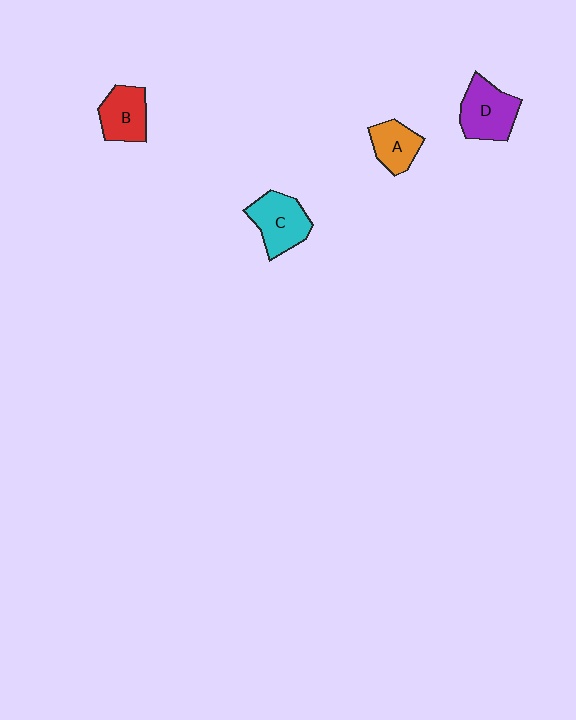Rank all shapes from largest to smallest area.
From largest to smallest: D (purple), C (cyan), B (red), A (orange).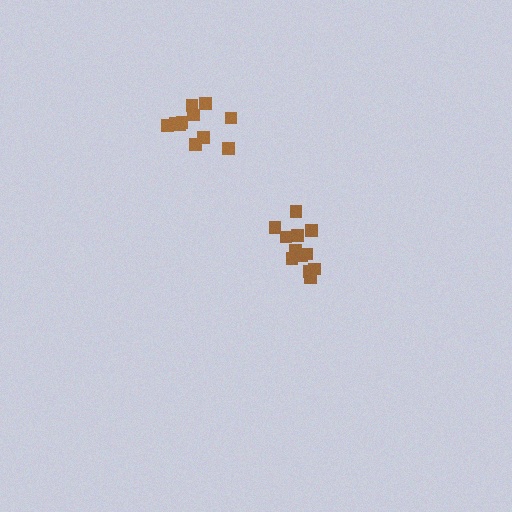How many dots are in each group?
Group 1: 12 dots, Group 2: 11 dots (23 total).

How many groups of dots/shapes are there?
There are 2 groups.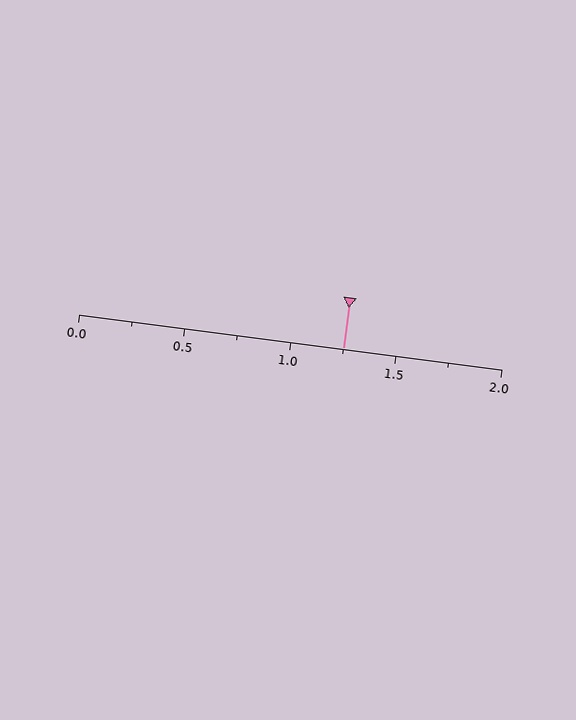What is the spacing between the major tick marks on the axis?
The major ticks are spaced 0.5 apart.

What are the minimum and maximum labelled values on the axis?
The axis runs from 0.0 to 2.0.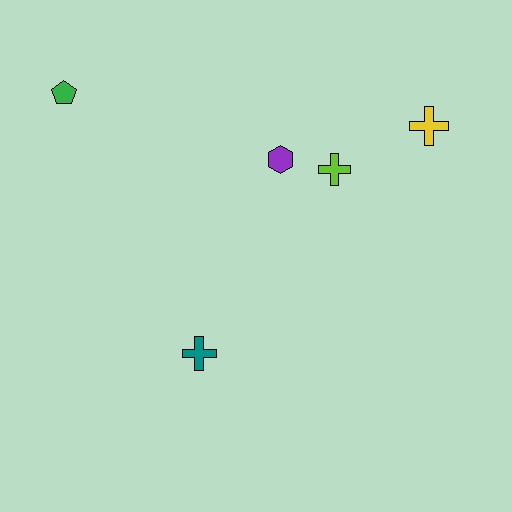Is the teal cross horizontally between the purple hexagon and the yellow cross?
No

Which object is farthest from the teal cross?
The yellow cross is farthest from the teal cross.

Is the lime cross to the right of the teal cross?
Yes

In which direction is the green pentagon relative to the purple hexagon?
The green pentagon is to the left of the purple hexagon.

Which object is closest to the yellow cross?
The lime cross is closest to the yellow cross.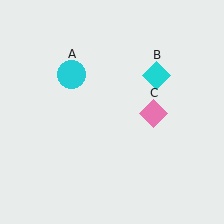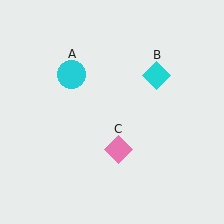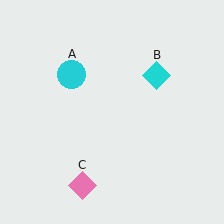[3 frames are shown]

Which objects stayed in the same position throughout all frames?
Cyan circle (object A) and cyan diamond (object B) remained stationary.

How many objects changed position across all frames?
1 object changed position: pink diamond (object C).